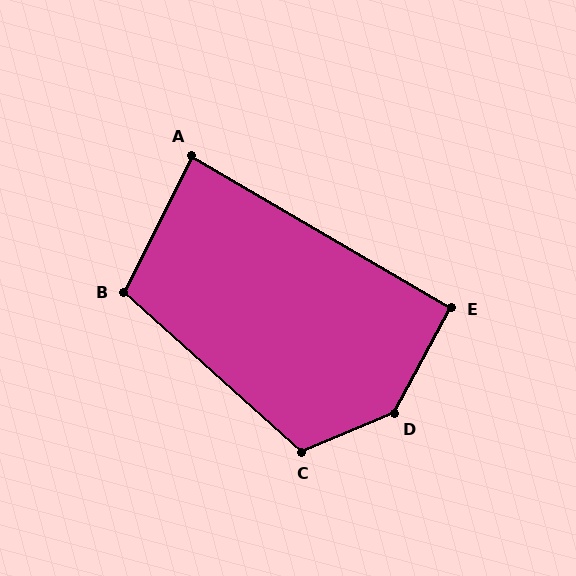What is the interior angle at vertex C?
Approximately 116 degrees (obtuse).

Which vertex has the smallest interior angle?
A, at approximately 86 degrees.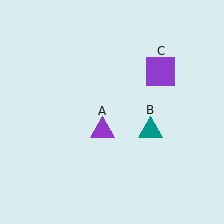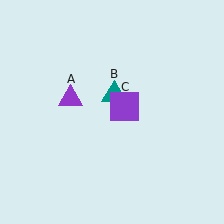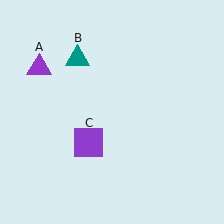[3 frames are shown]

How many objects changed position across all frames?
3 objects changed position: purple triangle (object A), teal triangle (object B), purple square (object C).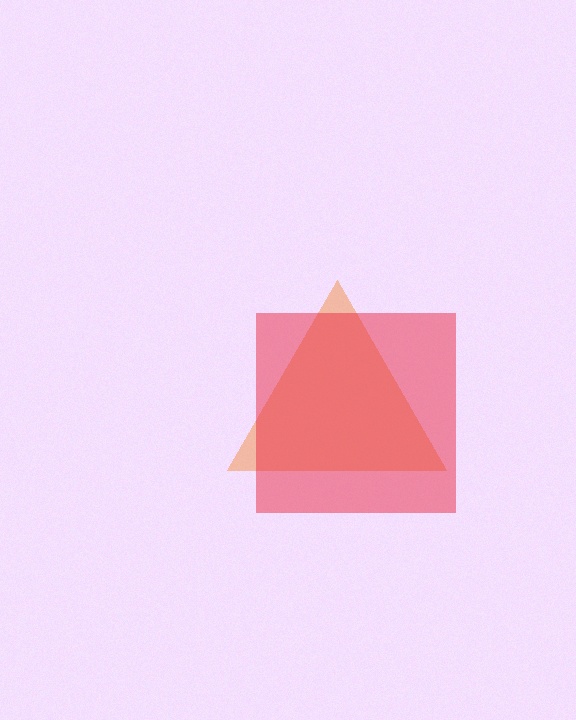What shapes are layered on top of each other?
The layered shapes are: an orange triangle, a red square.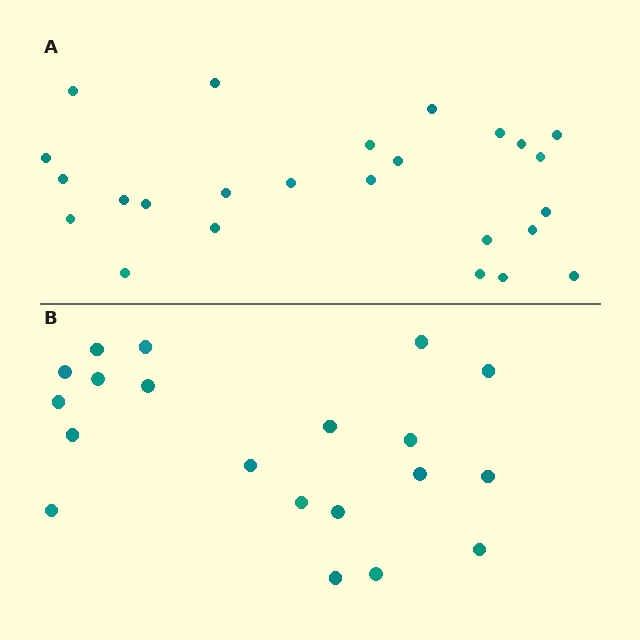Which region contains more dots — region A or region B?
Region A (the top region) has more dots.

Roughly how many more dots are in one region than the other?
Region A has about 5 more dots than region B.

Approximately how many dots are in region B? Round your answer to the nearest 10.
About 20 dots.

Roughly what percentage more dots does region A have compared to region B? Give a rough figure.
About 25% more.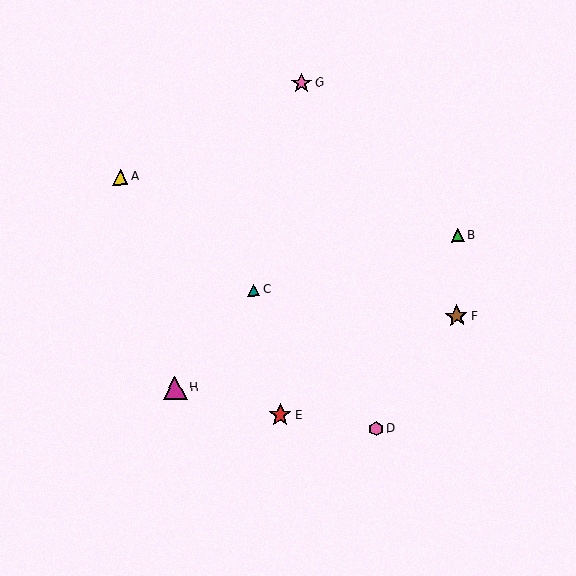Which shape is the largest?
The magenta triangle (labeled H) is the largest.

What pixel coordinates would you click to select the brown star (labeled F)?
Click at (457, 316) to select the brown star F.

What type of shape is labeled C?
Shape C is a teal triangle.